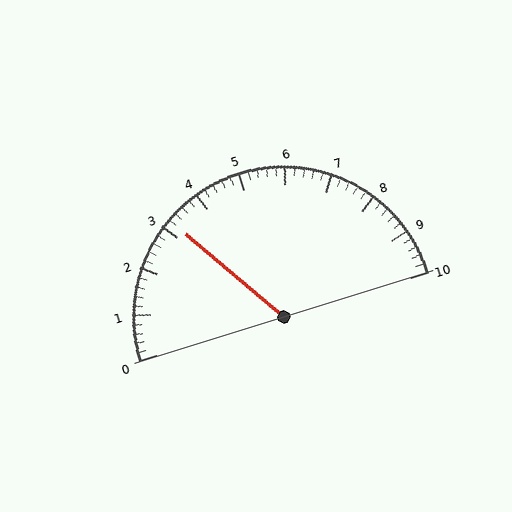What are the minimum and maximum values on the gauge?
The gauge ranges from 0 to 10.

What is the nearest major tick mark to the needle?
The nearest major tick mark is 3.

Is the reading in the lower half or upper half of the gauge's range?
The reading is in the lower half of the range (0 to 10).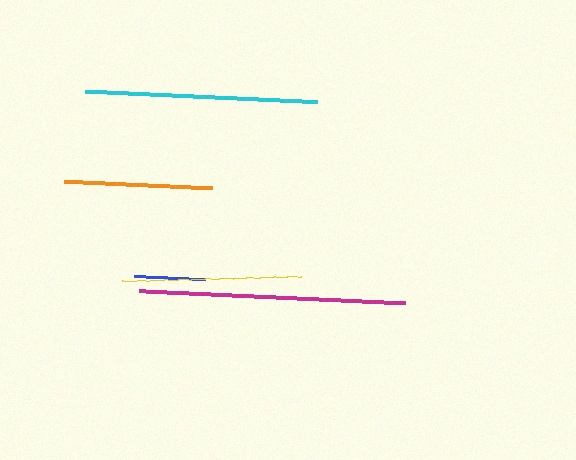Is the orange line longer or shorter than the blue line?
The orange line is longer than the blue line.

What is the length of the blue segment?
The blue segment is approximately 70 pixels long.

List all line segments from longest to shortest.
From longest to shortest: magenta, cyan, yellow, orange, blue.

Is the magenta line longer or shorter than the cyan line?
The magenta line is longer than the cyan line.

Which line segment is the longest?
The magenta line is the longest at approximately 266 pixels.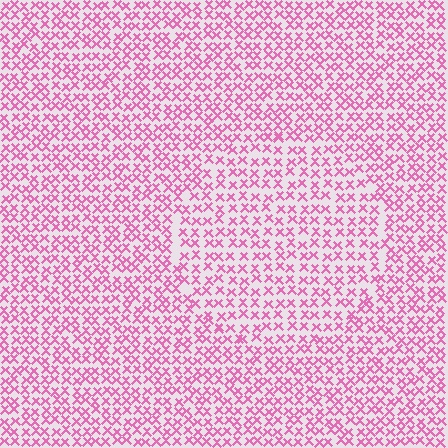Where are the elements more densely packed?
The elements are more densely packed outside the circle boundary.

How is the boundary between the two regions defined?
The boundary is defined by a change in element density (approximately 1.4x ratio). All elements are the same color, size, and shape.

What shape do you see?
I see a circle.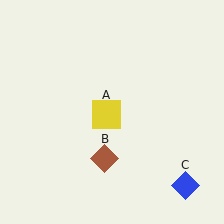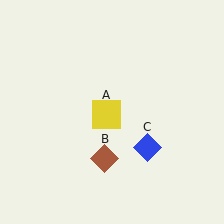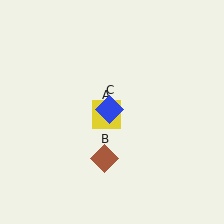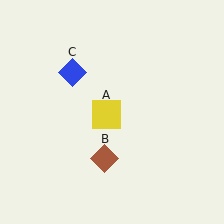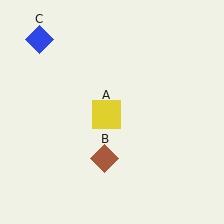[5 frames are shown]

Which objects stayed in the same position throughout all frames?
Yellow square (object A) and brown diamond (object B) remained stationary.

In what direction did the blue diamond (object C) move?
The blue diamond (object C) moved up and to the left.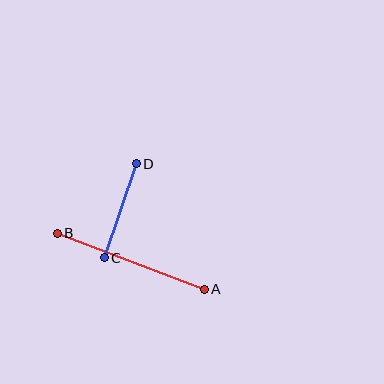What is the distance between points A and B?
The distance is approximately 157 pixels.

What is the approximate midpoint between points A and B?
The midpoint is at approximately (131, 261) pixels.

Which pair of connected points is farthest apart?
Points A and B are farthest apart.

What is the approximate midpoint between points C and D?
The midpoint is at approximately (120, 211) pixels.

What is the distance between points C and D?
The distance is approximately 99 pixels.